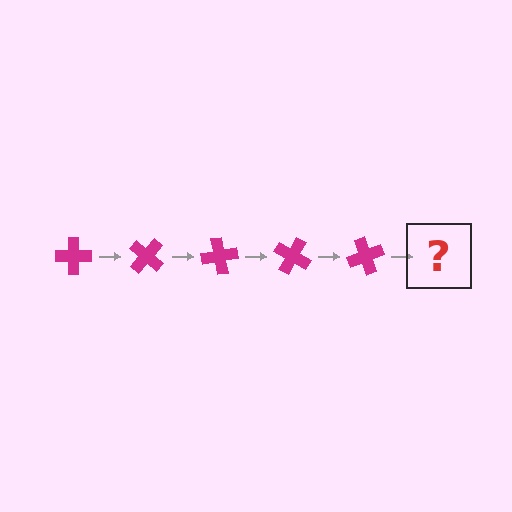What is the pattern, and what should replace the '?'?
The pattern is that the cross rotates 40 degrees each step. The '?' should be a magenta cross rotated 200 degrees.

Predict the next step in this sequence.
The next step is a magenta cross rotated 200 degrees.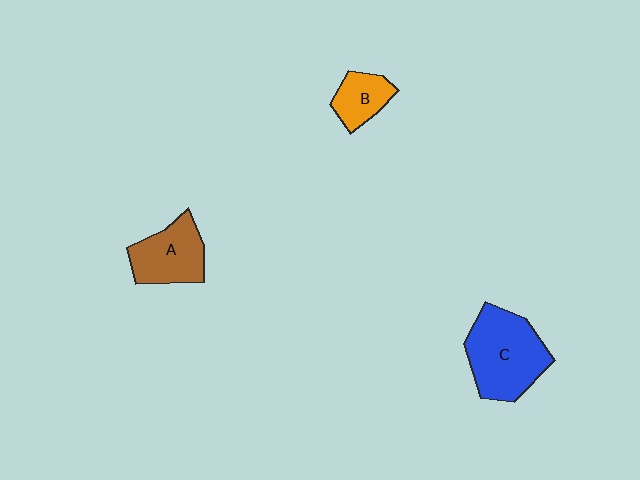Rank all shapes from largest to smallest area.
From largest to smallest: C (blue), A (brown), B (orange).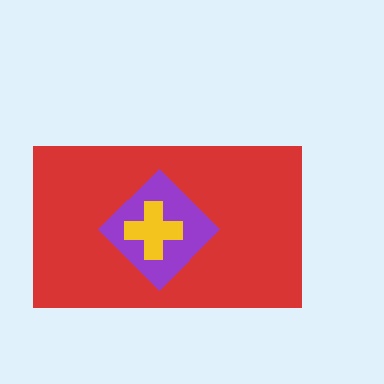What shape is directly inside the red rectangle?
The purple diamond.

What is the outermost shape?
The red rectangle.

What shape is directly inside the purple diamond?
The yellow cross.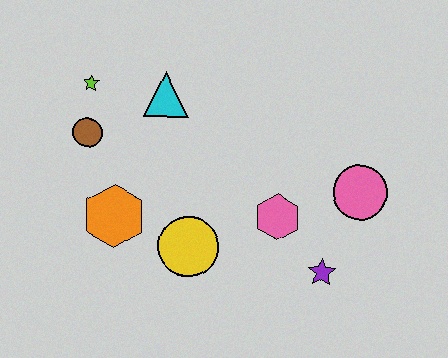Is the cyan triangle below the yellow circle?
No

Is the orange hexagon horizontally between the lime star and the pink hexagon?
Yes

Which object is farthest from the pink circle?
The lime star is farthest from the pink circle.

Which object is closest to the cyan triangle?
The lime star is closest to the cyan triangle.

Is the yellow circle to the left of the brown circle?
No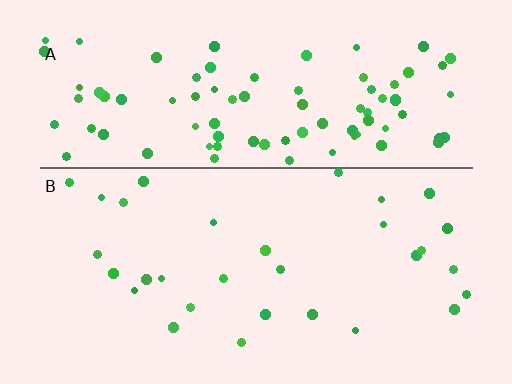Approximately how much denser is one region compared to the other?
Approximately 3.0× — region A over region B.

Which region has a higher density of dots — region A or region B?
A (the top).